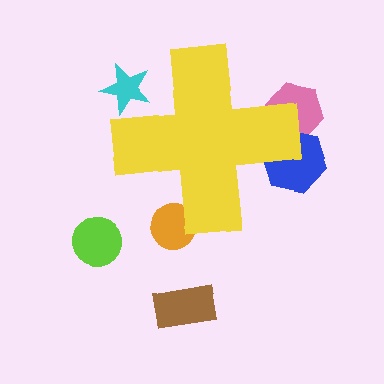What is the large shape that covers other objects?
A yellow cross.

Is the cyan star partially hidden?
Yes, the cyan star is partially hidden behind the yellow cross.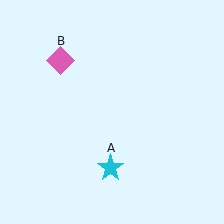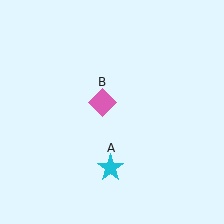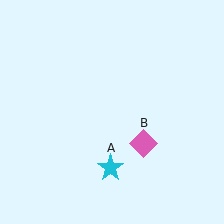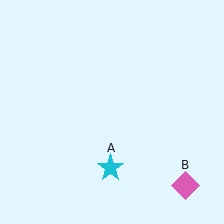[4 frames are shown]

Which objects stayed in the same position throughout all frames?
Cyan star (object A) remained stationary.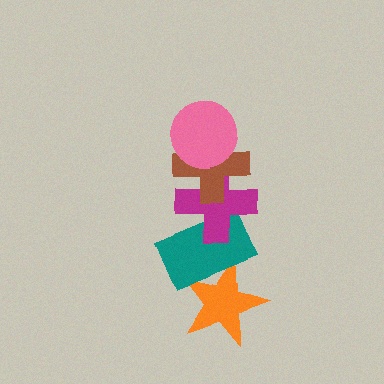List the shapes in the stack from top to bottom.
From top to bottom: the pink circle, the brown cross, the magenta cross, the teal rectangle, the orange star.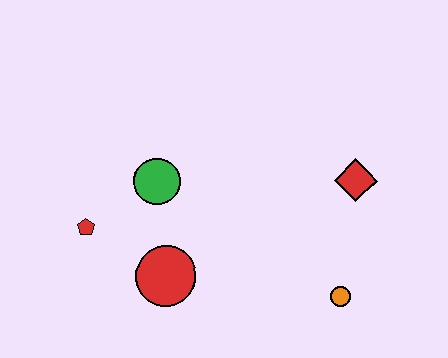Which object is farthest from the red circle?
The red diamond is farthest from the red circle.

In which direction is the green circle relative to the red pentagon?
The green circle is to the right of the red pentagon.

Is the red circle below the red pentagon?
Yes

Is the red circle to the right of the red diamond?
No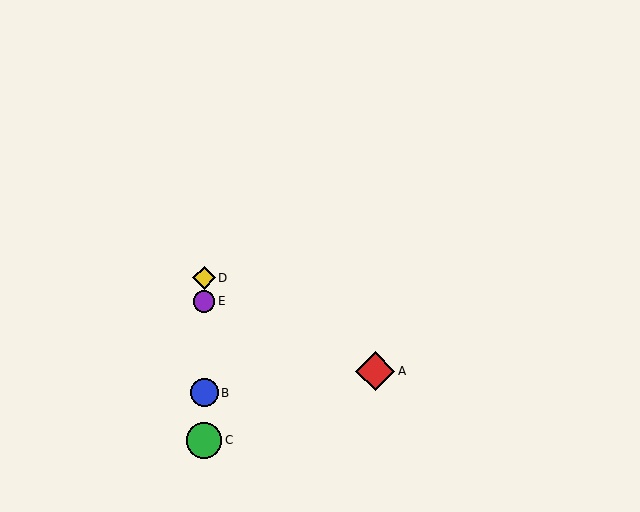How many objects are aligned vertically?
4 objects (B, C, D, E) are aligned vertically.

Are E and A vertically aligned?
No, E is at x≈204 and A is at x≈375.